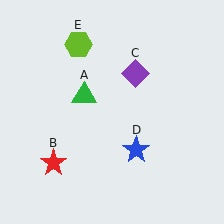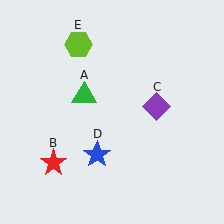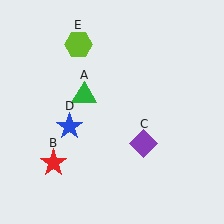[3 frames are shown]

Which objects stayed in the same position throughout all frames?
Green triangle (object A) and red star (object B) and lime hexagon (object E) remained stationary.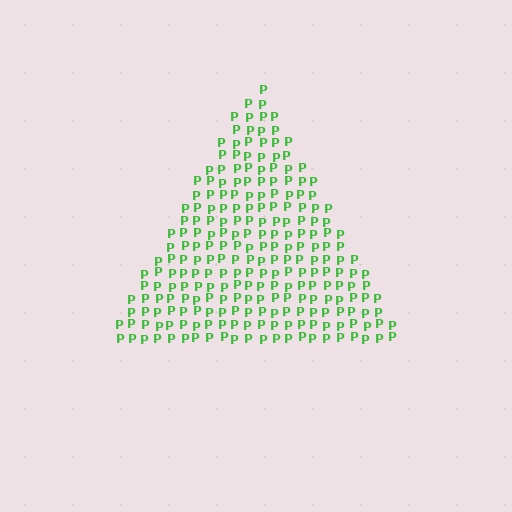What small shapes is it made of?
It is made of small letter P's.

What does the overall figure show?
The overall figure shows a triangle.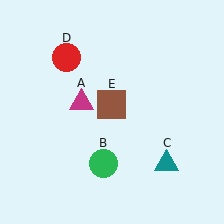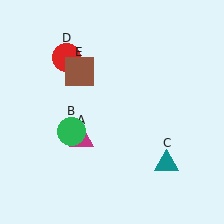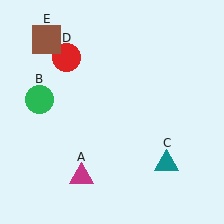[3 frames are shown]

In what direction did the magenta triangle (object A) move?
The magenta triangle (object A) moved down.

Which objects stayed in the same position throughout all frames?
Teal triangle (object C) and red circle (object D) remained stationary.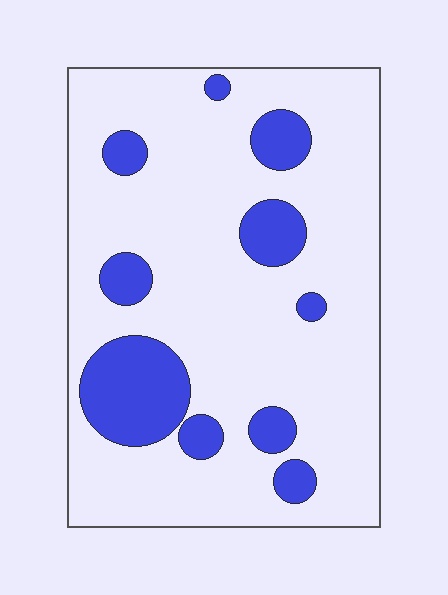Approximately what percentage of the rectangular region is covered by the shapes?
Approximately 20%.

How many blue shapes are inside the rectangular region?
10.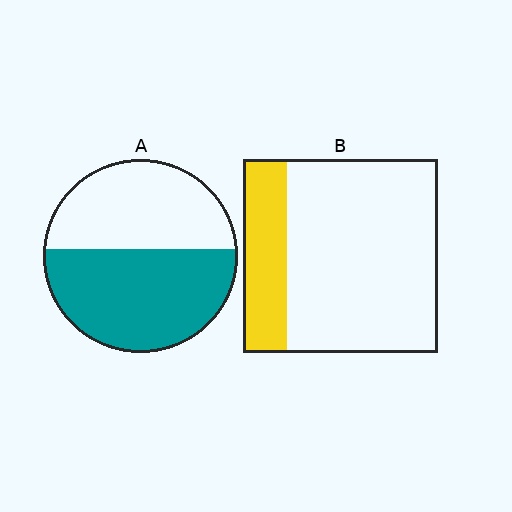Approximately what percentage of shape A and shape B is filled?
A is approximately 55% and B is approximately 25%.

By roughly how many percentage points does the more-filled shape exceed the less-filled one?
By roughly 30 percentage points (A over B).